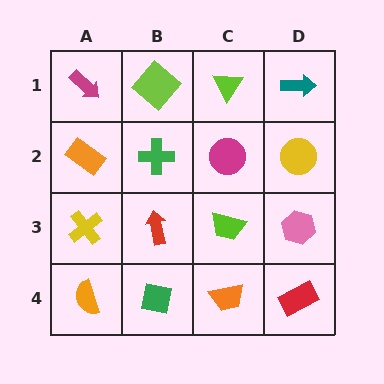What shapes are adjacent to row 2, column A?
A magenta arrow (row 1, column A), a yellow cross (row 3, column A), a green cross (row 2, column B).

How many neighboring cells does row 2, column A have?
3.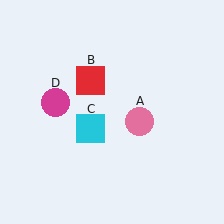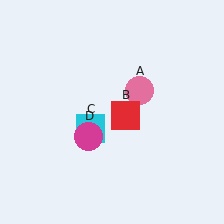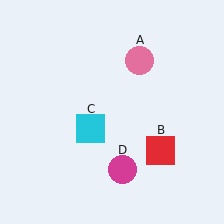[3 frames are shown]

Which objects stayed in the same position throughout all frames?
Cyan square (object C) remained stationary.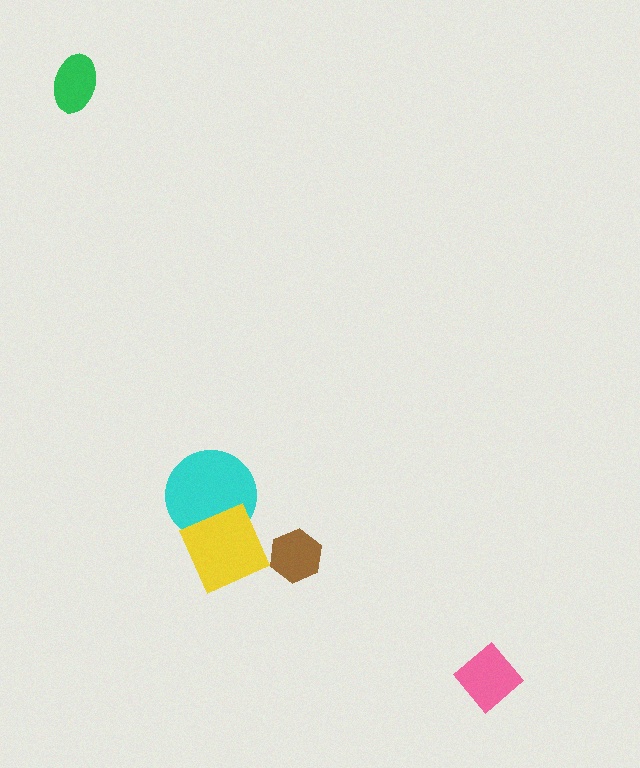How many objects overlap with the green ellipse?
0 objects overlap with the green ellipse.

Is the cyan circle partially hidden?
Yes, it is partially covered by another shape.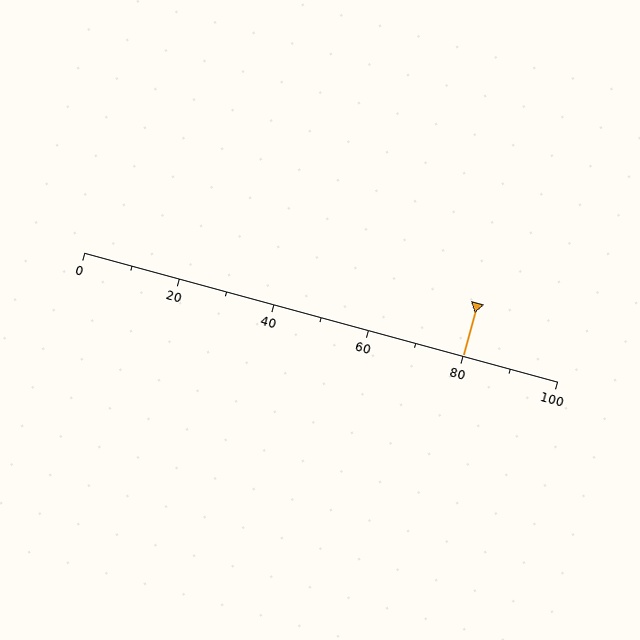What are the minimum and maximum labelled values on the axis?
The axis runs from 0 to 100.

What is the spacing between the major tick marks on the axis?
The major ticks are spaced 20 apart.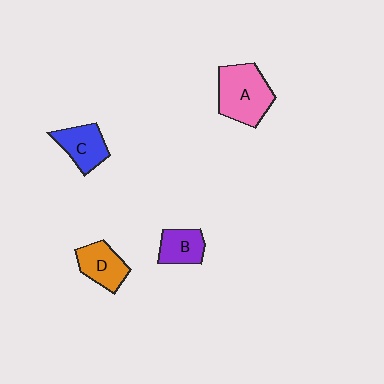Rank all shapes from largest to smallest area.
From largest to smallest: A (pink), C (blue), D (orange), B (purple).